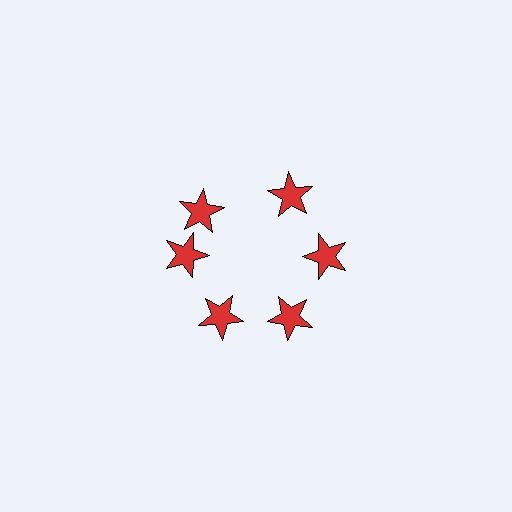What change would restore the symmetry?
The symmetry would be restored by rotating it back into even spacing with its neighbors so that all 6 stars sit at equal angles and equal distance from the center.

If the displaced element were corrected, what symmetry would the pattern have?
It would have 6-fold rotational symmetry — the pattern would map onto itself every 60 degrees.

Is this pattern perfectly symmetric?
No. The 6 red stars are arranged in a ring, but one element near the 11 o'clock position is rotated out of alignment along the ring, breaking the 6-fold rotational symmetry.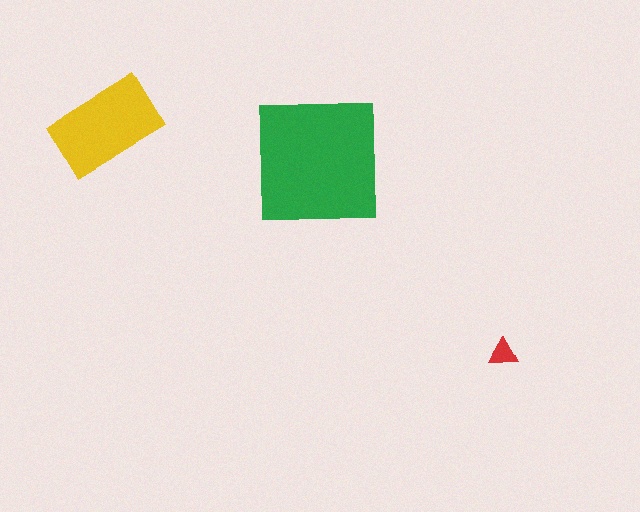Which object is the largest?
The green square.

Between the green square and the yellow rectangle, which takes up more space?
The green square.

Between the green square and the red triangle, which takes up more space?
The green square.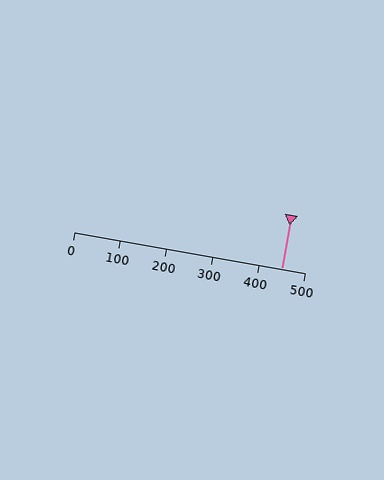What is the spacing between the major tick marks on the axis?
The major ticks are spaced 100 apart.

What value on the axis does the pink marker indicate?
The marker indicates approximately 450.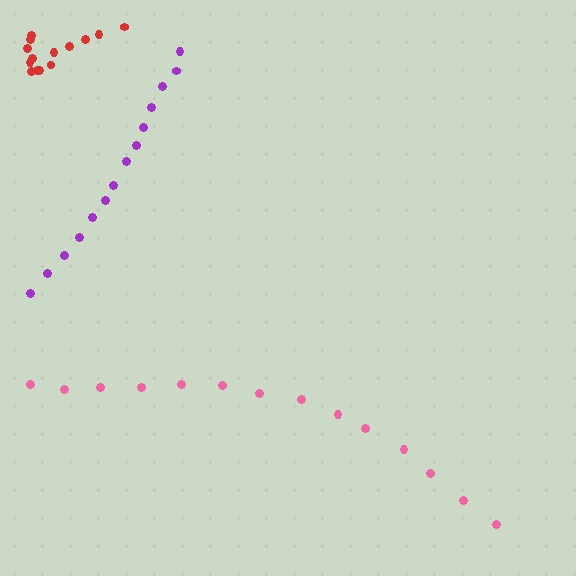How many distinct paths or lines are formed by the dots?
There are 3 distinct paths.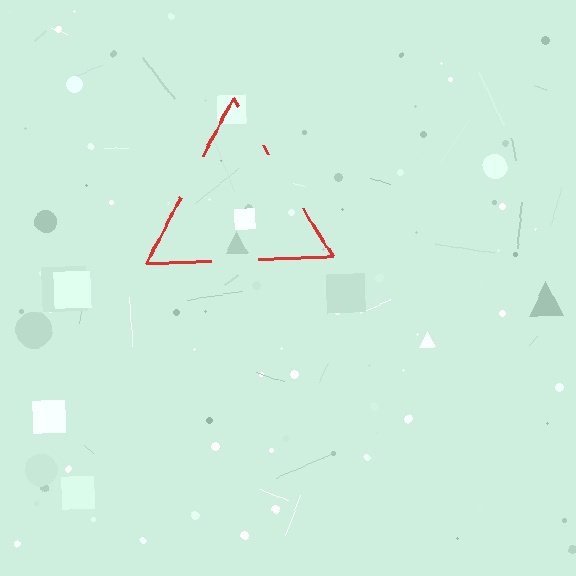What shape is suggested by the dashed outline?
The dashed outline suggests a triangle.